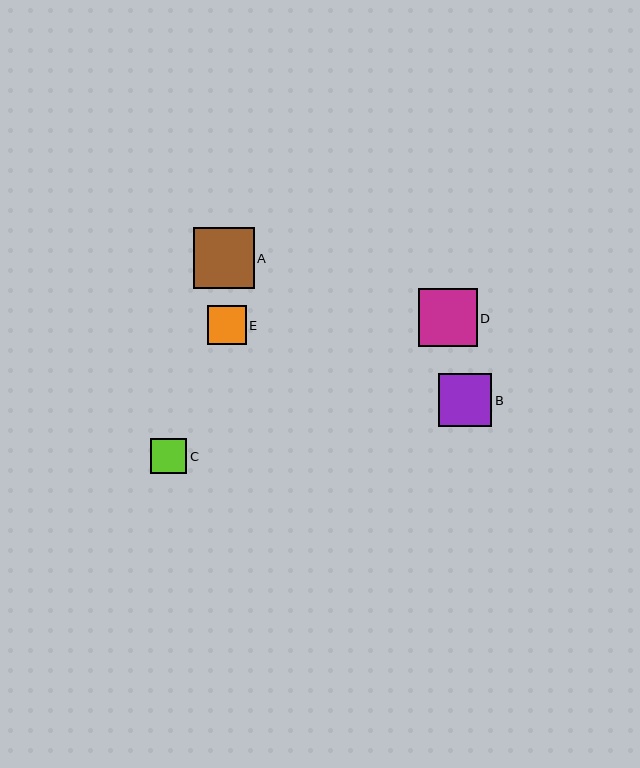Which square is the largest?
Square A is the largest with a size of approximately 60 pixels.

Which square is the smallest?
Square C is the smallest with a size of approximately 36 pixels.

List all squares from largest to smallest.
From largest to smallest: A, D, B, E, C.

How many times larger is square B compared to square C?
Square B is approximately 1.5 times the size of square C.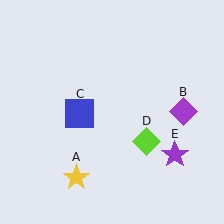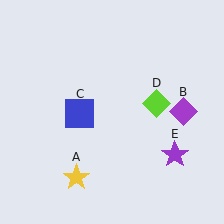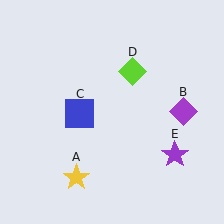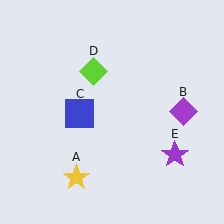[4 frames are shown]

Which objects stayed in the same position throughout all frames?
Yellow star (object A) and purple diamond (object B) and blue square (object C) and purple star (object E) remained stationary.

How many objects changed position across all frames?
1 object changed position: lime diamond (object D).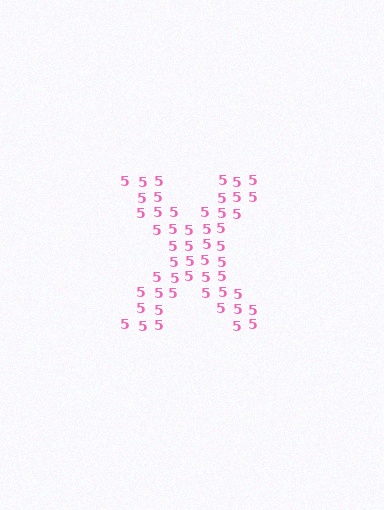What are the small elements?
The small elements are digit 5's.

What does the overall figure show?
The overall figure shows the letter X.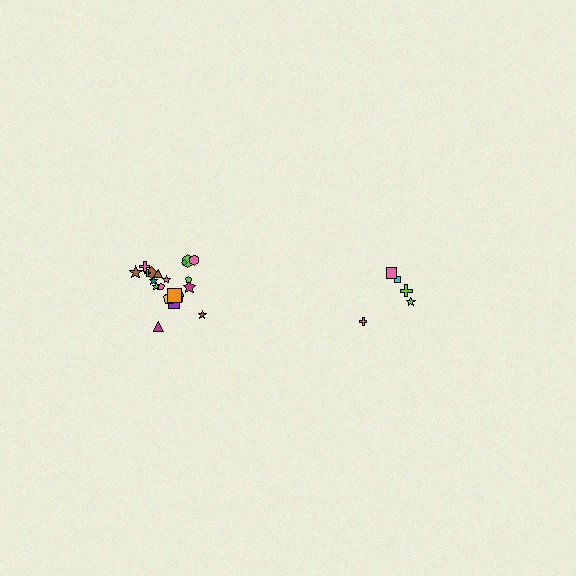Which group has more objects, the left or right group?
The left group.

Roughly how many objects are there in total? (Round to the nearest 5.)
Roughly 25 objects in total.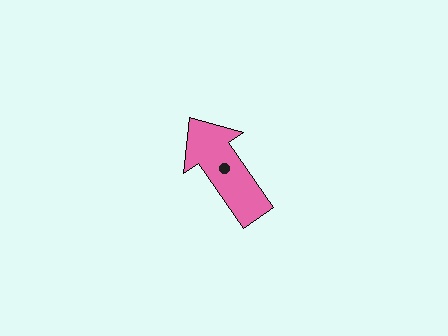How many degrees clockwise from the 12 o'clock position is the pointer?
Approximately 325 degrees.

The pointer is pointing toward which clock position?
Roughly 11 o'clock.